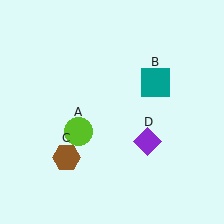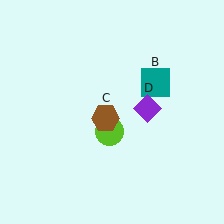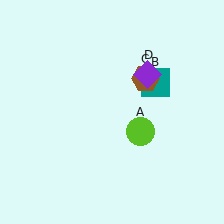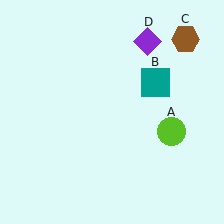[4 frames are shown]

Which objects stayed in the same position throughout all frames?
Teal square (object B) remained stationary.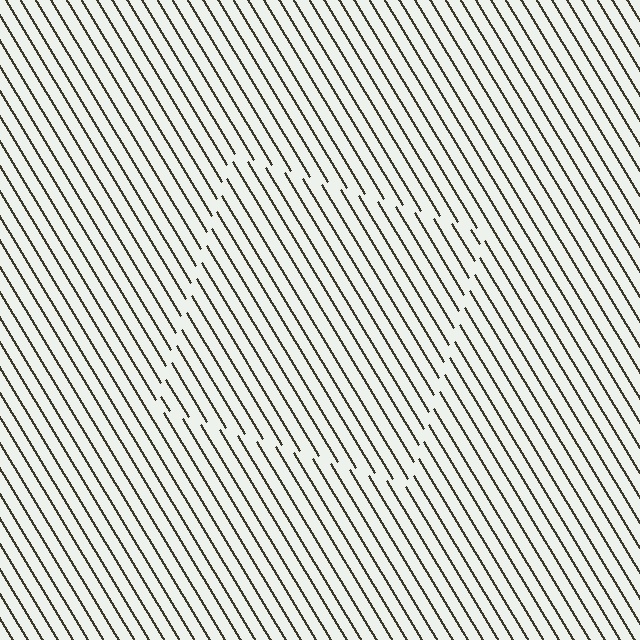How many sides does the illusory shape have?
4 sides — the line-ends trace a square.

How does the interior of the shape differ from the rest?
The interior of the shape contains the same grating, shifted by half a period — the contour is defined by the phase discontinuity where line-ends from the inner and outer gratings abut.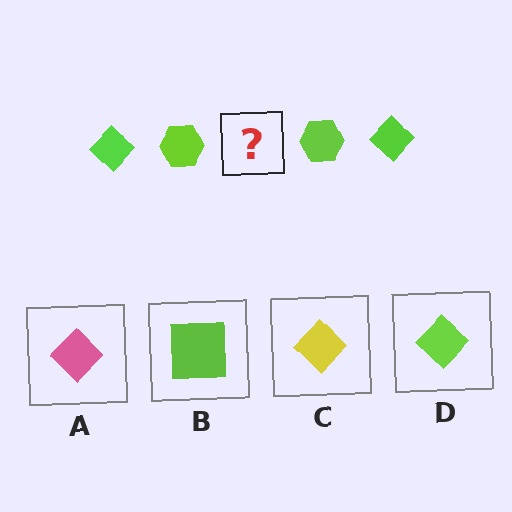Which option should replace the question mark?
Option D.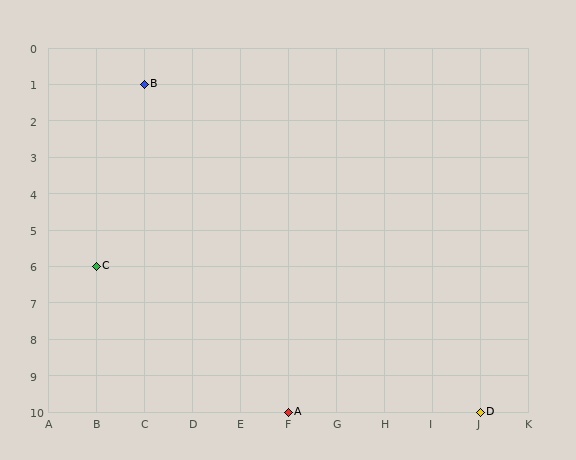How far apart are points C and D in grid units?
Points C and D are 8 columns and 4 rows apart (about 8.9 grid units diagonally).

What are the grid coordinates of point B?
Point B is at grid coordinates (C, 1).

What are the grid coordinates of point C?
Point C is at grid coordinates (B, 6).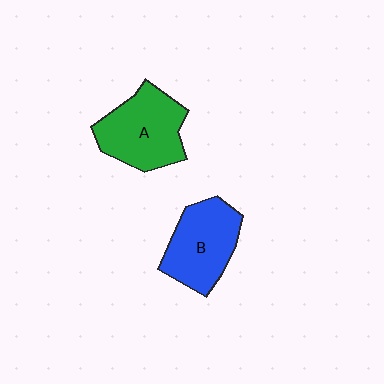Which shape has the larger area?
Shape A (green).